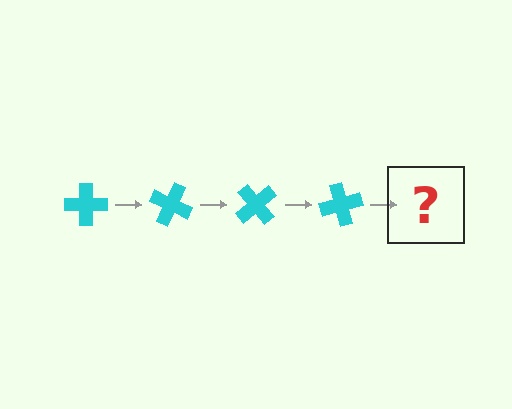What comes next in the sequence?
The next element should be a cyan cross rotated 100 degrees.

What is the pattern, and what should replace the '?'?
The pattern is that the cross rotates 25 degrees each step. The '?' should be a cyan cross rotated 100 degrees.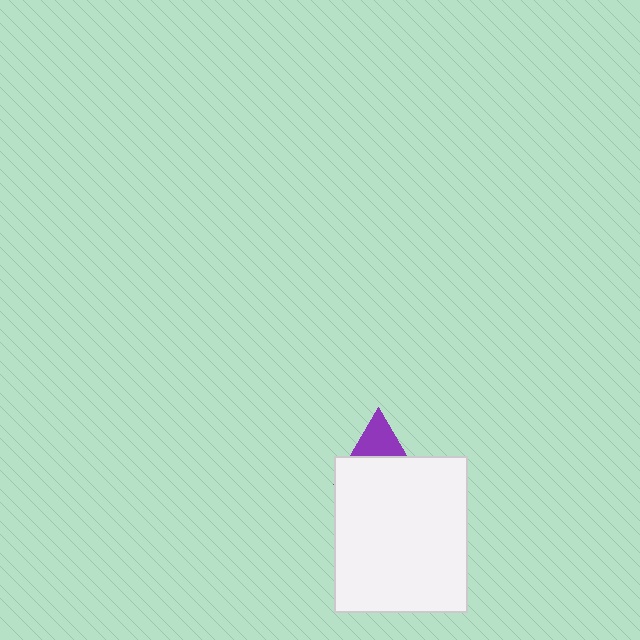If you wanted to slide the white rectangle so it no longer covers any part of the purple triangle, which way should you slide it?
Slide it down — that is the most direct way to separate the two shapes.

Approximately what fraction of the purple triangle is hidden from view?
Roughly 62% of the purple triangle is hidden behind the white rectangle.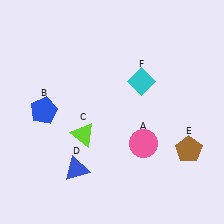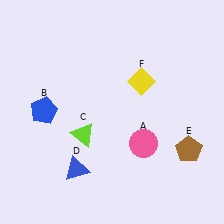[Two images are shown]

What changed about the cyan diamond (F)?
In Image 1, F is cyan. In Image 2, it changed to yellow.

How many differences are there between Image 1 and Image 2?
There is 1 difference between the two images.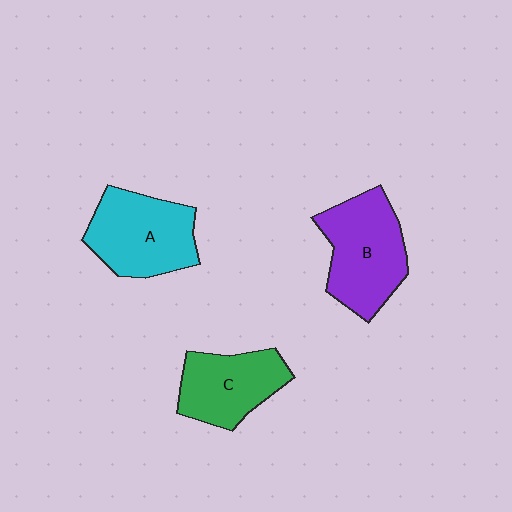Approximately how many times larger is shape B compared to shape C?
Approximately 1.2 times.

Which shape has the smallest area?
Shape C (green).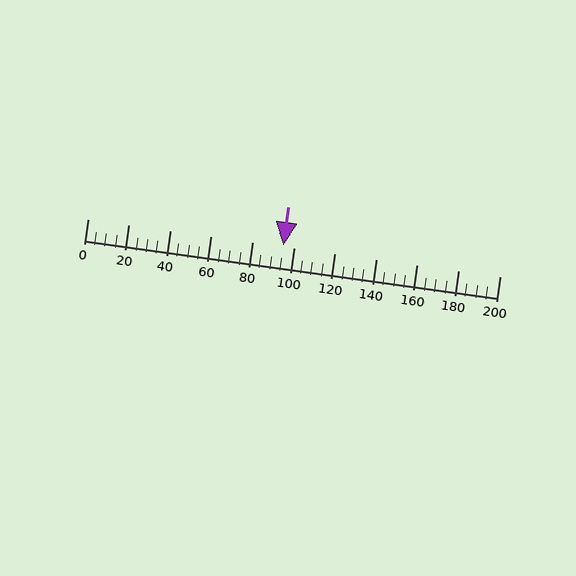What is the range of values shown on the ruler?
The ruler shows values from 0 to 200.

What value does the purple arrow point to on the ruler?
The purple arrow points to approximately 95.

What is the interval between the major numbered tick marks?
The major tick marks are spaced 20 units apart.